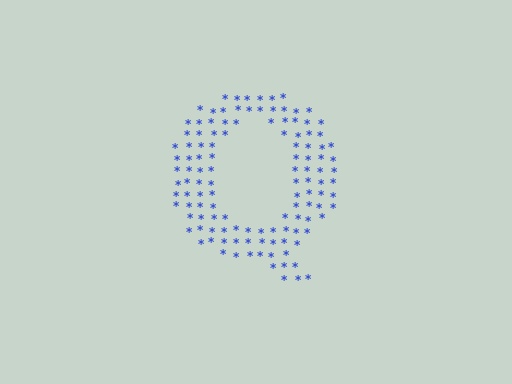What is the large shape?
The large shape is the letter Q.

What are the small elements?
The small elements are asterisks.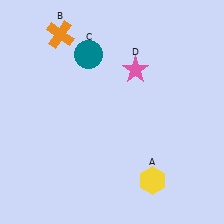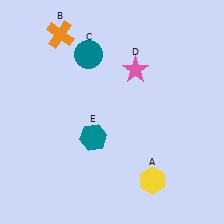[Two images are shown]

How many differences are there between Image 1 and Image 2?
There is 1 difference between the two images.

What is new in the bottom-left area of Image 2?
A teal hexagon (E) was added in the bottom-left area of Image 2.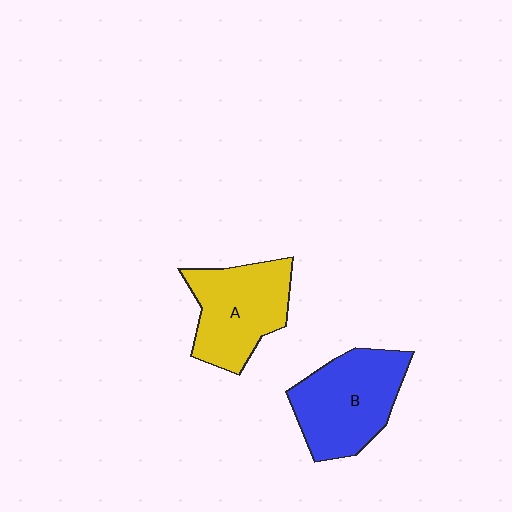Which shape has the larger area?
Shape B (blue).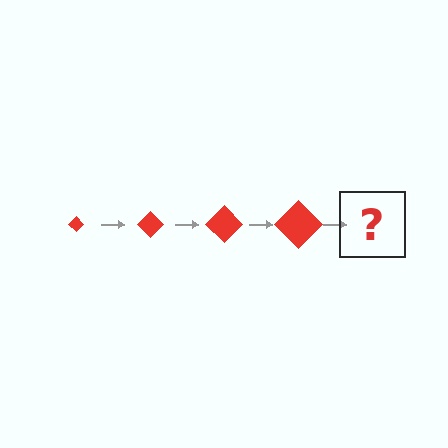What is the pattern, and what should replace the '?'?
The pattern is that the diamond gets progressively larger each step. The '?' should be a red diamond, larger than the previous one.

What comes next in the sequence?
The next element should be a red diamond, larger than the previous one.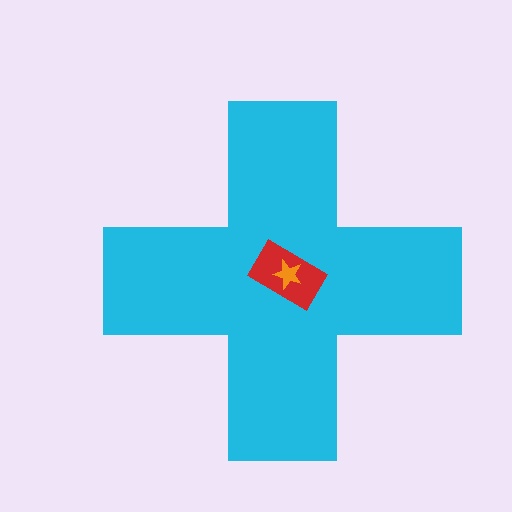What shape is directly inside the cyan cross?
The red rectangle.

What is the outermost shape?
The cyan cross.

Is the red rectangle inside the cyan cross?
Yes.